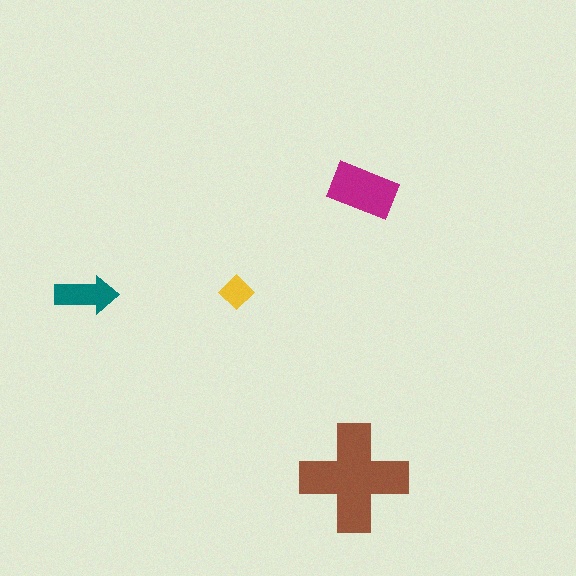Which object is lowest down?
The brown cross is bottommost.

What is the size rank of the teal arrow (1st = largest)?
3rd.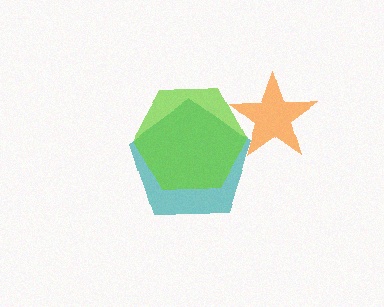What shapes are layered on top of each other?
The layered shapes are: an orange star, a teal pentagon, a lime hexagon.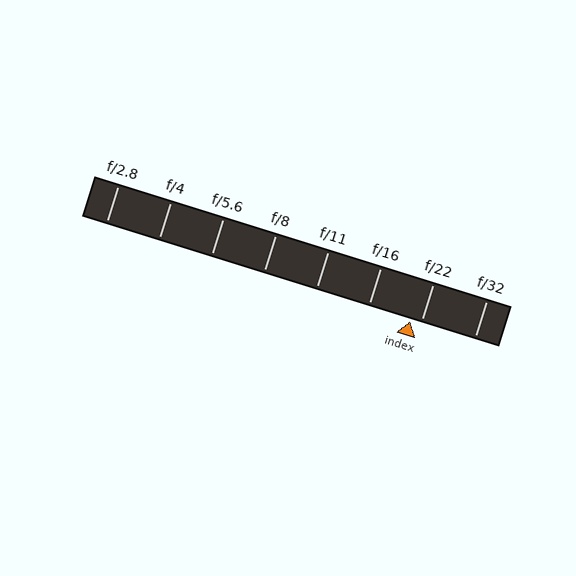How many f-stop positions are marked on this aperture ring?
There are 8 f-stop positions marked.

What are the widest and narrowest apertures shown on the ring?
The widest aperture shown is f/2.8 and the narrowest is f/32.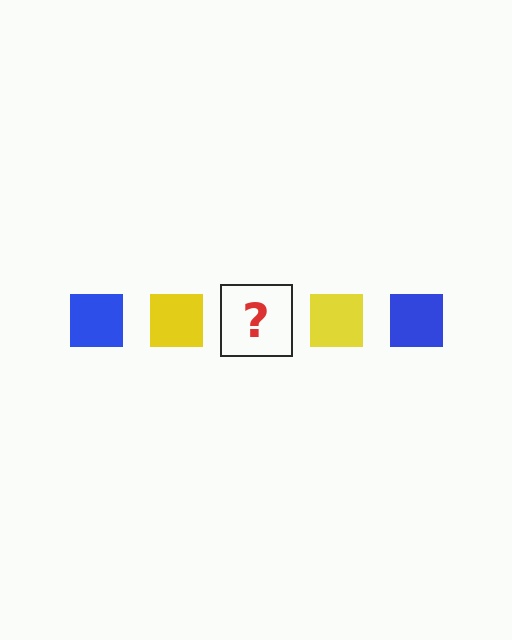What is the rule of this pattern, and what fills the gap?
The rule is that the pattern cycles through blue, yellow squares. The gap should be filled with a blue square.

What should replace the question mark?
The question mark should be replaced with a blue square.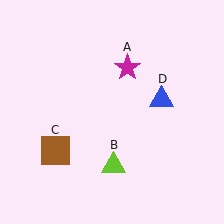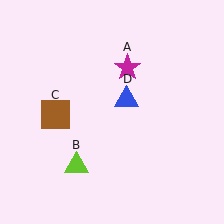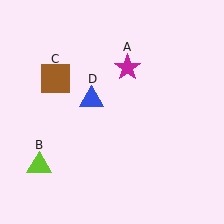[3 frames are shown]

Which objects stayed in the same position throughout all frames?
Magenta star (object A) remained stationary.